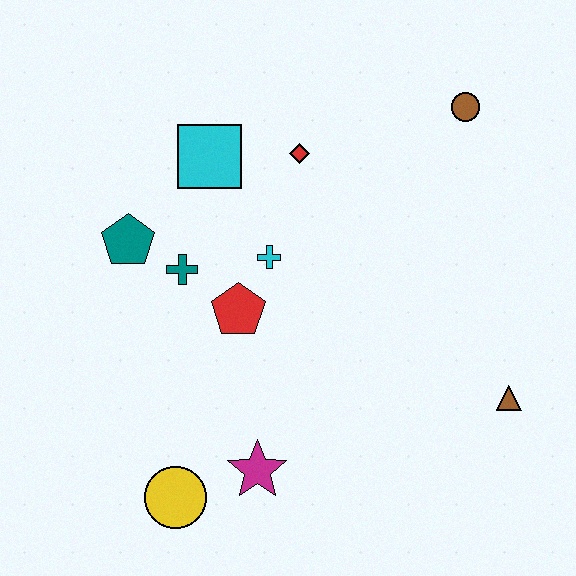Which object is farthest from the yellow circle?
The brown circle is farthest from the yellow circle.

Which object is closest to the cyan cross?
The red pentagon is closest to the cyan cross.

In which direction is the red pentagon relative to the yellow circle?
The red pentagon is above the yellow circle.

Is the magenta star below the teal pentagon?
Yes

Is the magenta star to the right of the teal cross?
Yes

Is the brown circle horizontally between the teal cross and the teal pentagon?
No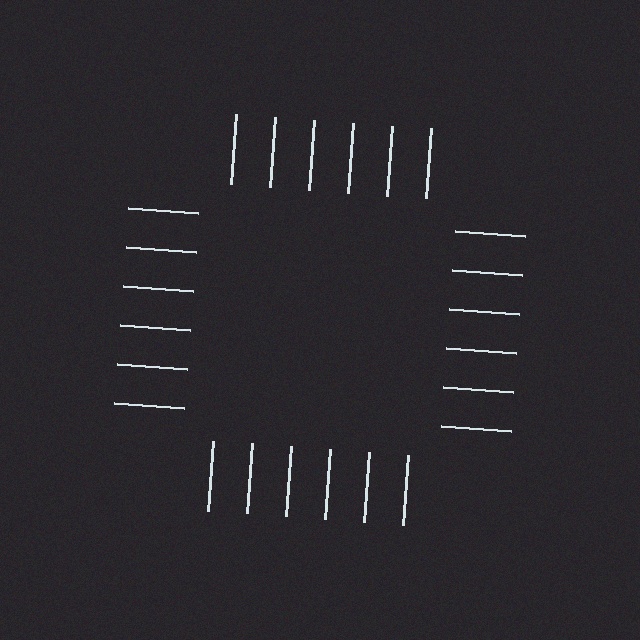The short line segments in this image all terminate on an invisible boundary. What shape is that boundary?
An illusory square — the line segments terminate on its edges but no continuous stroke is drawn.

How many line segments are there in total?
24 — 6 along each of the 4 edges.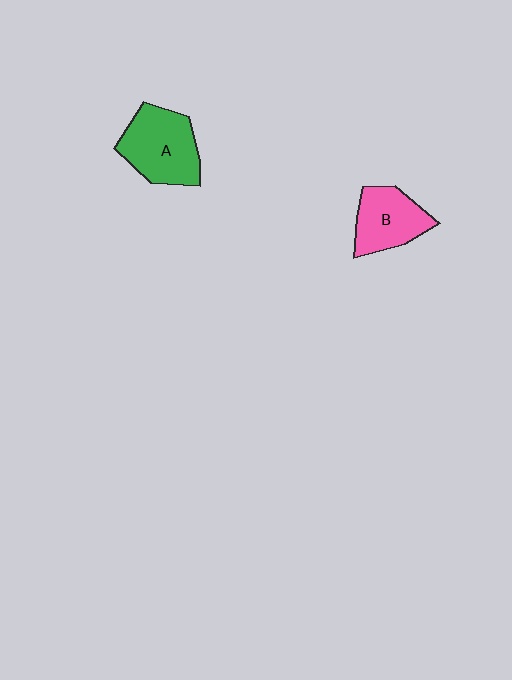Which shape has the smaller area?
Shape B (pink).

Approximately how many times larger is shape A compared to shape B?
Approximately 1.3 times.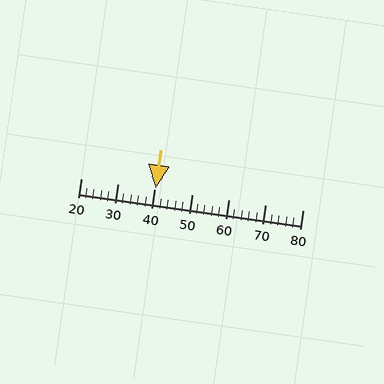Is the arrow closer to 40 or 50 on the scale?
The arrow is closer to 40.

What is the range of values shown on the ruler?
The ruler shows values from 20 to 80.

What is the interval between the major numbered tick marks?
The major tick marks are spaced 10 units apart.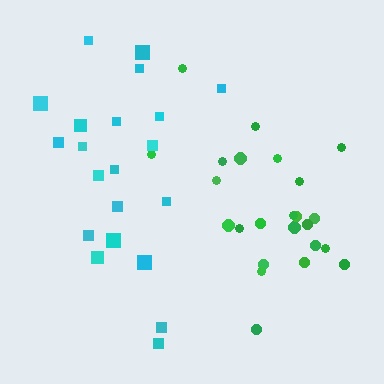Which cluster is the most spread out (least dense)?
Cyan.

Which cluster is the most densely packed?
Green.